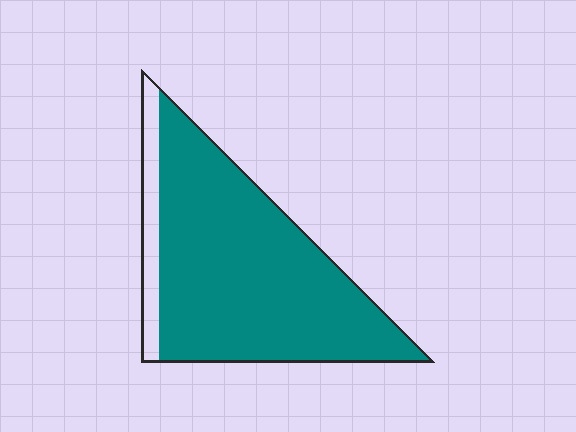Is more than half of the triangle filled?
Yes.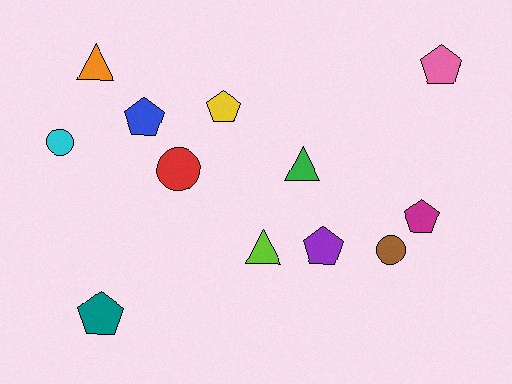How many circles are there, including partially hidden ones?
There are 3 circles.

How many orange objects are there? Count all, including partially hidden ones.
There is 1 orange object.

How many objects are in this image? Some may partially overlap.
There are 12 objects.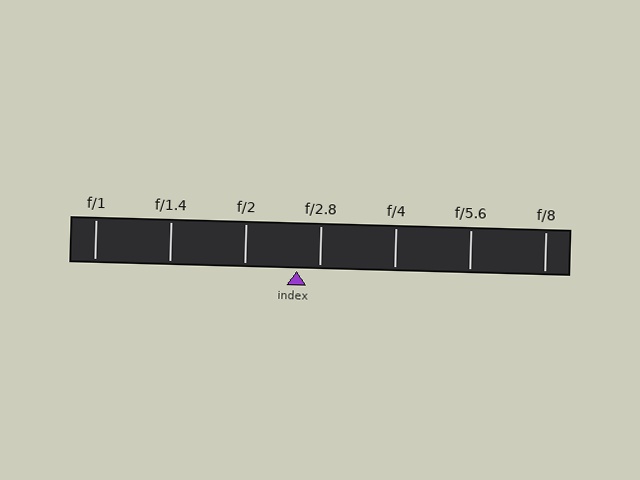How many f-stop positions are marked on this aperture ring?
There are 7 f-stop positions marked.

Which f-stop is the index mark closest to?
The index mark is closest to f/2.8.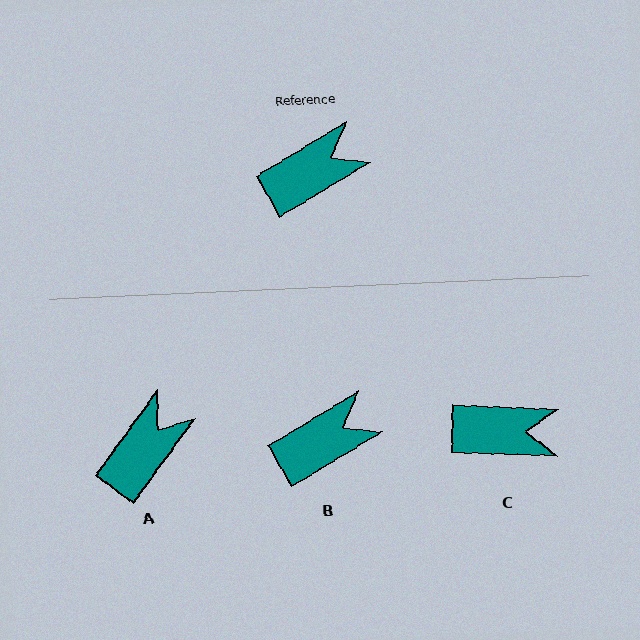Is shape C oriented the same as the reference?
No, it is off by about 33 degrees.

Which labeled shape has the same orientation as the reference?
B.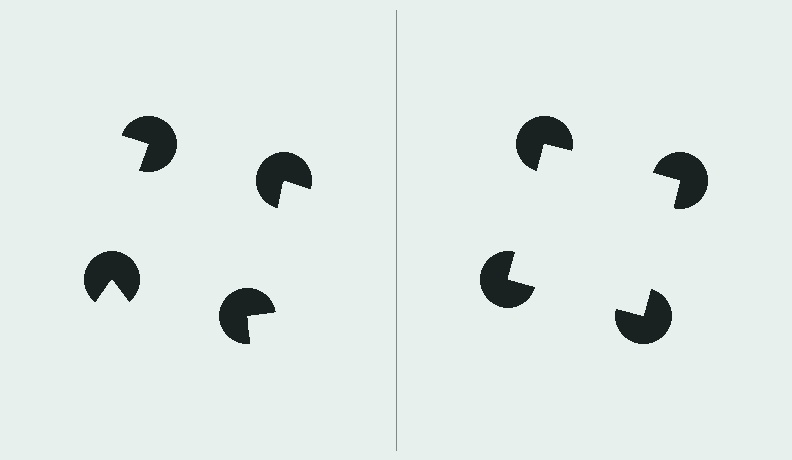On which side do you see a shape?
An illusory square appears on the right side. On the left side the wedge cuts are rotated, so no coherent shape forms.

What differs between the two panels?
The pac-man discs are positioned identically on both sides; only the wedge orientations differ. On the right they align to a square; on the left they are misaligned.